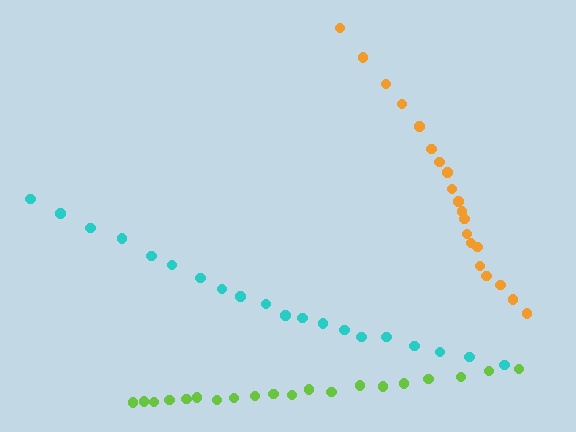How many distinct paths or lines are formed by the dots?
There are 3 distinct paths.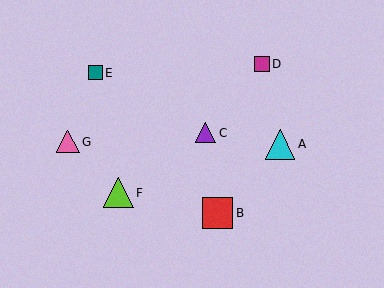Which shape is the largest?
The red square (labeled B) is the largest.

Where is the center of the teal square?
The center of the teal square is at (96, 73).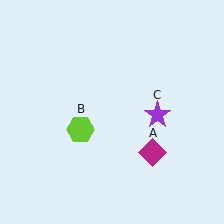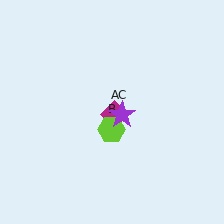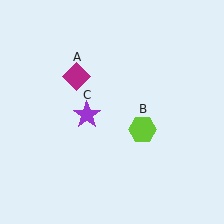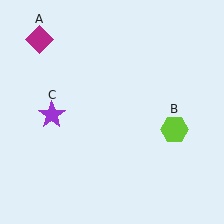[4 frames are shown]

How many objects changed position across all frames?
3 objects changed position: magenta diamond (object A), lime hexagon (object B), purple star (object C).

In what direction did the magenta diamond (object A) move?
The magenta diamond (object A) moved up and to the left.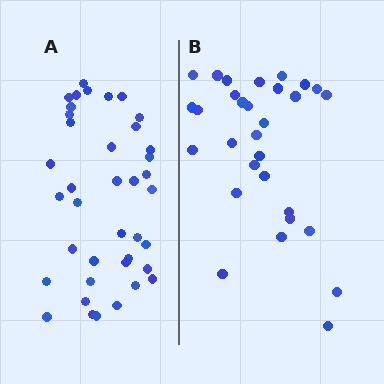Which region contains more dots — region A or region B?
Region A (the left region) has more dots.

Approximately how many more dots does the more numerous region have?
Region A has roughly 8 or so more dots than region B.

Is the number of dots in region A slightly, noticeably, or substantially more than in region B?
Region A has noticeably more, but not dramatically so. The ratio is roughly 1.3 to 1.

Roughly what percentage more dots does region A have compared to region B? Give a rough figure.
About 30% more.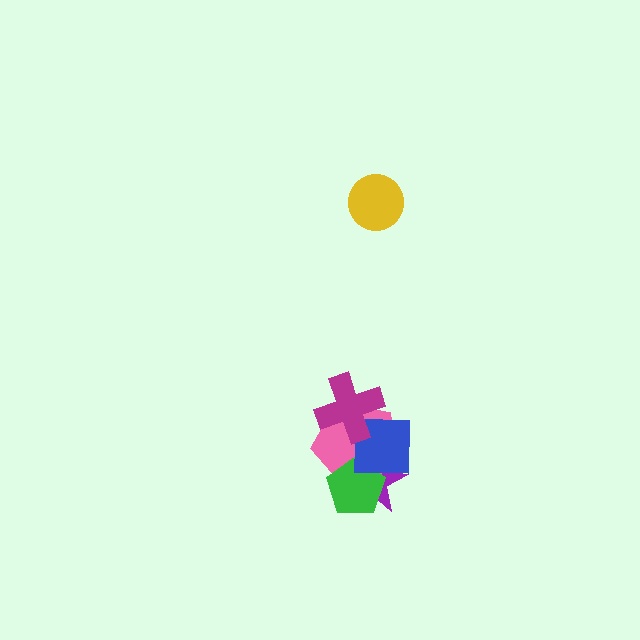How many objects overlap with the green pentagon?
3 objects overlap with the green pentagon.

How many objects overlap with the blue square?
4 objects overlap with the blue square.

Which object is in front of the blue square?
The magenta cross is in front of the blue square.